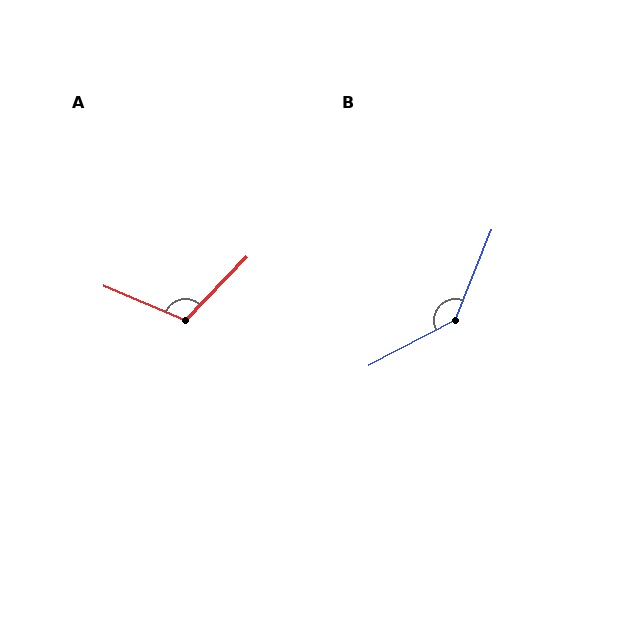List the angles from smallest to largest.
A (111°), B (140°).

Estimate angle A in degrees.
Approximately 111 degrees.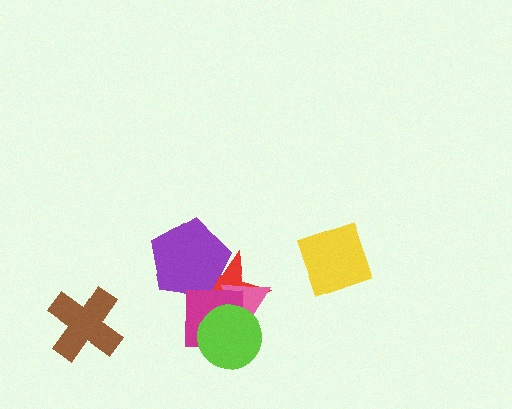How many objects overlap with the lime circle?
3 objects overlap with the lime circle.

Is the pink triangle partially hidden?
Yes, it is partially covered by another shape.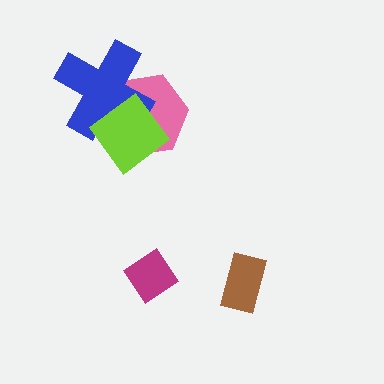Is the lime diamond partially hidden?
No, no other shape covers it.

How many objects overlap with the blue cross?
2 objects overlap with the blue cross.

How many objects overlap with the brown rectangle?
0 objects overlap with the brown rectangle.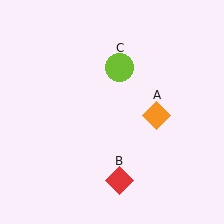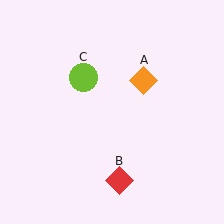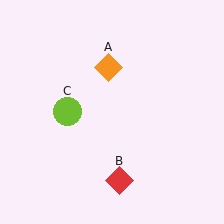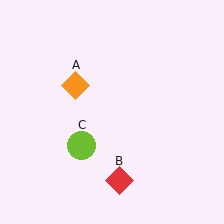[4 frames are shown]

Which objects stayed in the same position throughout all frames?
Red diamond (object B) remained stationary.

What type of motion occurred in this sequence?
The orange diamond (object A), lime circle (object C) rotated counterclockwise around the center of the scene.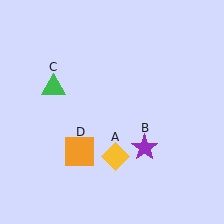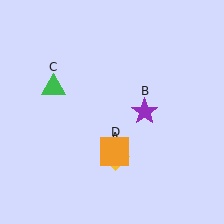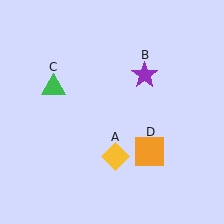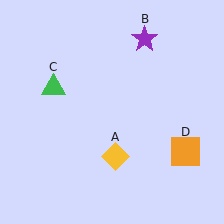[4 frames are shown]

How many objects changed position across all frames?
2 objects changed position: purple star (object B), orange square (object D).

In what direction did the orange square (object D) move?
The orange square (object D) moved right.